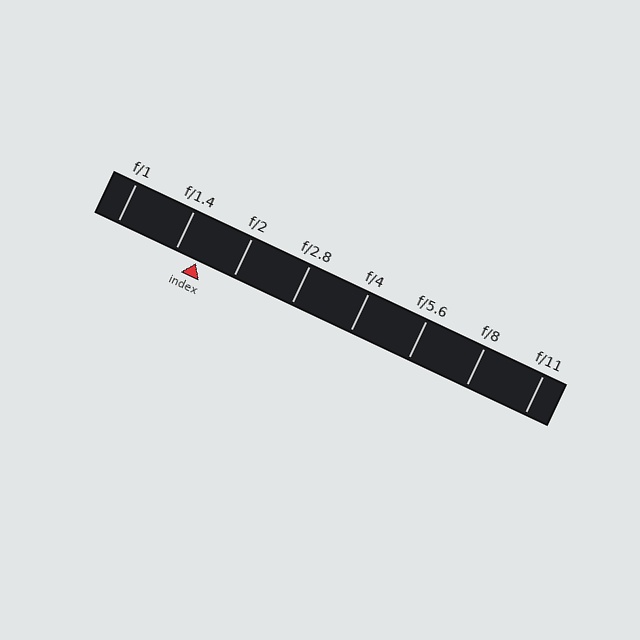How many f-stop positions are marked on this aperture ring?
There are 8 f-stop positions marked.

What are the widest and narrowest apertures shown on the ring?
The widest aperture shown is f/1 and the narrowest is f/11.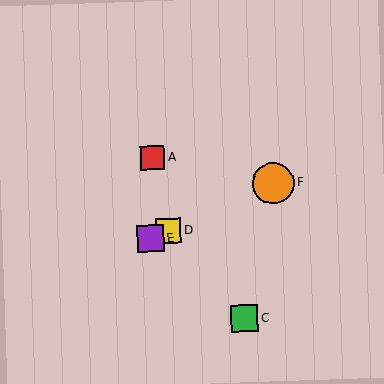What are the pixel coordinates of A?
Object A is at (153, 157).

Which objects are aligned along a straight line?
Objects B, D, E, F are aligned along a straight line.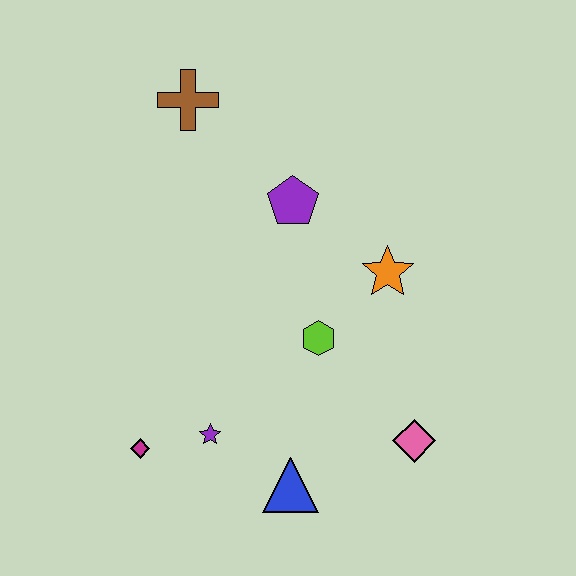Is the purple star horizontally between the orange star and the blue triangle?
No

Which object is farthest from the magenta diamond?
The brown cross is farthest from the magenta diamond.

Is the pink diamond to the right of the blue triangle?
Yes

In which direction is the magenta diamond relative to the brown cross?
The magenta diamond is below the brown cross.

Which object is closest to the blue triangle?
The purple star is closest to the blue triangle.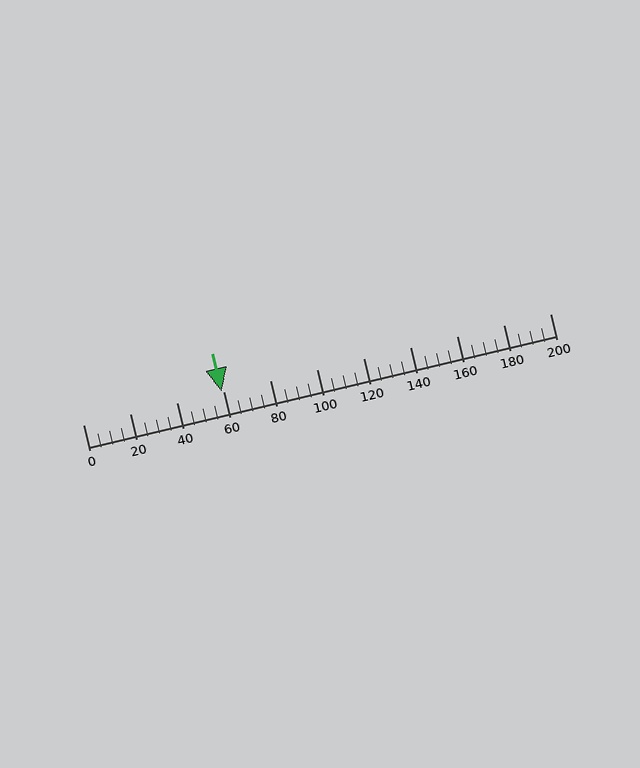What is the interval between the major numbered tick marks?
The major tick marks are spaced 20 units apart.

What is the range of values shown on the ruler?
The ruler shows values from 0 to 200.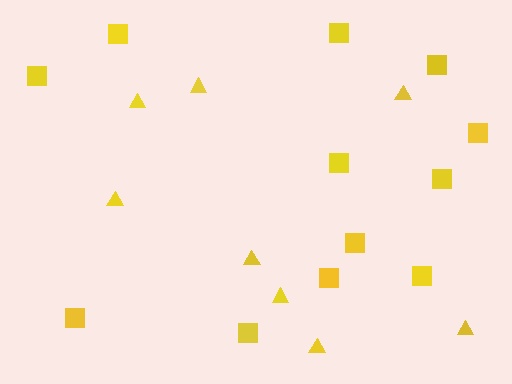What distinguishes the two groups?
There are 2 groups: one group of squares (12) and one group of triangles (8).